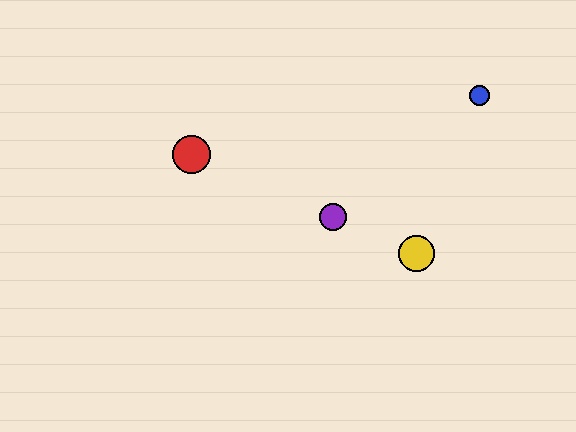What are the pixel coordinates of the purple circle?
The purple circle is at (333, 217).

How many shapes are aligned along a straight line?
4 shapes (the red circle, the green hexagon, the yellow circle, the purple circle) are aligned along a straight line.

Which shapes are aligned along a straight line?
The red circle, the green hexagon, the yellow circle, the purple circle are aligned along a straight line.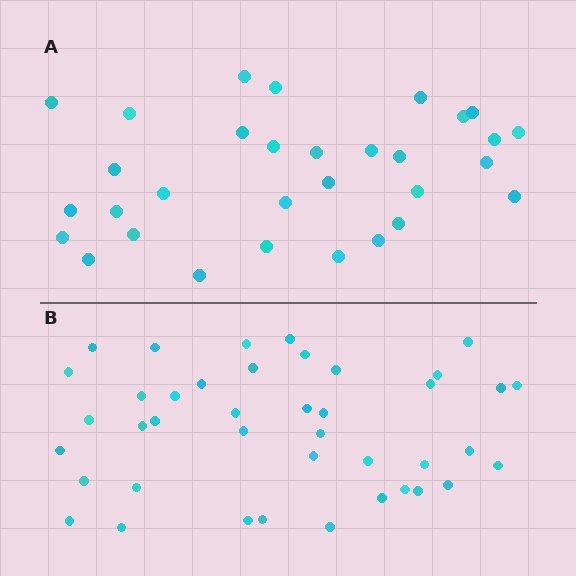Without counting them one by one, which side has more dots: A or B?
Region B (the bottom region) has more dots.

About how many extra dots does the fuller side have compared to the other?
Region B has roughly 10 or so more dots than region A.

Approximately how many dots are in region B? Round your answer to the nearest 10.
About 40 dots. (The exact count is 41, which rounds to 40.)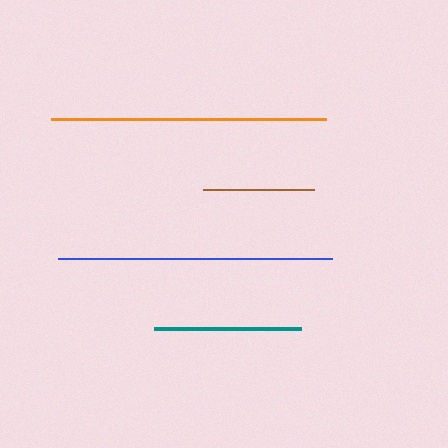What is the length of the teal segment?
The teal segment is approximately 147 pixels long.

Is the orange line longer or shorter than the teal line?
The orange line is longer than the teal line.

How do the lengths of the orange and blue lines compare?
The orange and blue lines are approximately the same length.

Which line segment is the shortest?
The brown line is the shortest at approximately 111 pixels.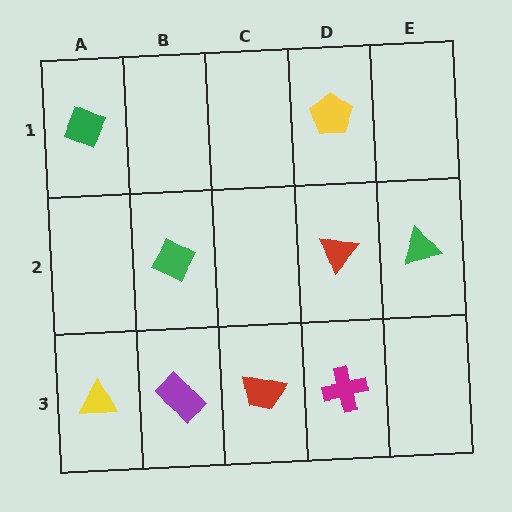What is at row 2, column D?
A red triangle.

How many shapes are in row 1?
2 shapes.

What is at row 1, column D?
A yellow pentagon.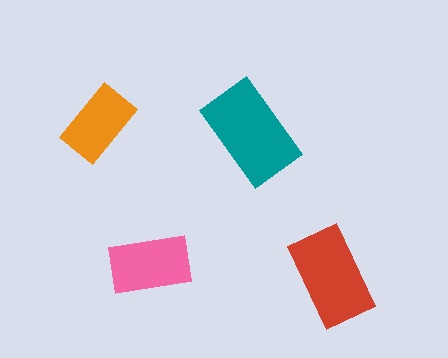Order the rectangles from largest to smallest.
the teal one, the red one, the pink one, the orange one.